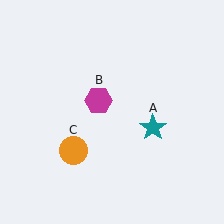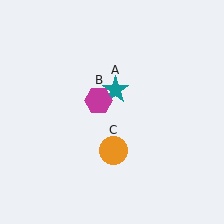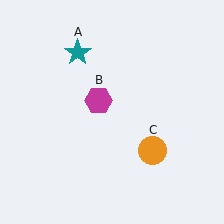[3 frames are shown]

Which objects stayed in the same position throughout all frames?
Magenta hexagon (object B) remained stationary.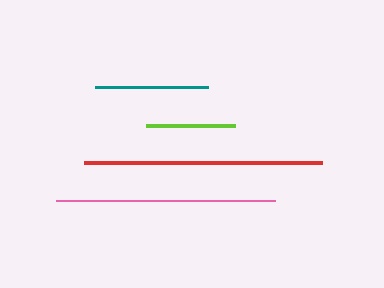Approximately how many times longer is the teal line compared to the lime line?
The teal line is approximately 1.3 times the length of the lime line.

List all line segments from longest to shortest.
From longest to shortest: red, pink, teal, lime.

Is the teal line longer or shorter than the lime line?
The teal line is longer than the lime line.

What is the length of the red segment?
The red segment is approximately 238 pixels long.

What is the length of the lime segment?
The lime segment is approximately 89 pixels long.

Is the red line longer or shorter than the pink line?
The red line is longer than the pink line.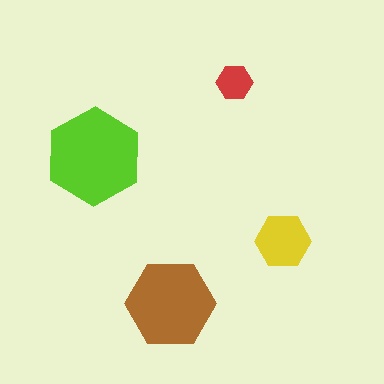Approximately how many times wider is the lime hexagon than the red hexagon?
About 2.5 times wider.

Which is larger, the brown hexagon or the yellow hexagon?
The brown one.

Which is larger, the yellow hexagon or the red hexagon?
The yellow one.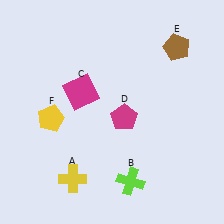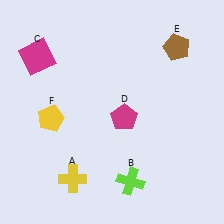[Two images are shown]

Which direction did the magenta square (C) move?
The magenta square (C) moved left.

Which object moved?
The magenta square (C) moved left.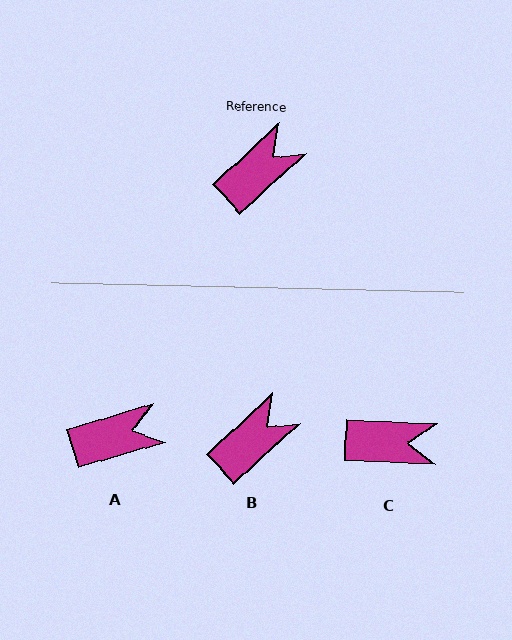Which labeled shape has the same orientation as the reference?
B.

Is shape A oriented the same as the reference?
No, it is off by about 26 degrees.